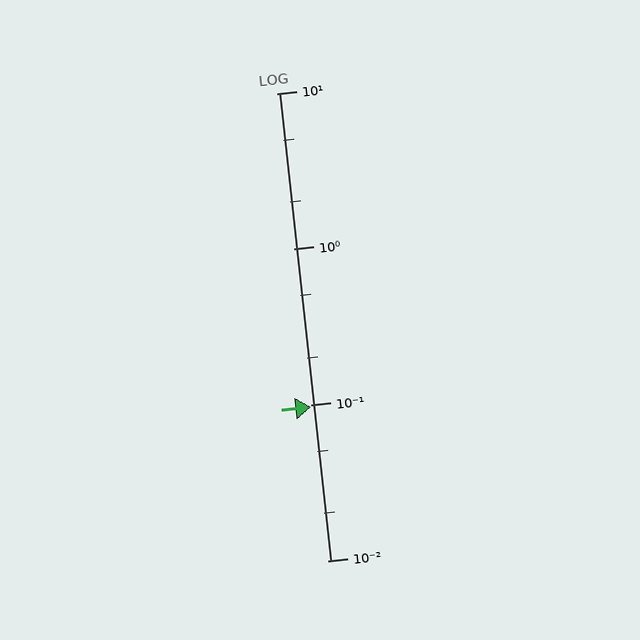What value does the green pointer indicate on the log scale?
The pointer indicates approximately 0.097.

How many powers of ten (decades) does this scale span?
The scale spans 3 decades, from 0.01 to 10.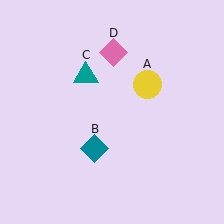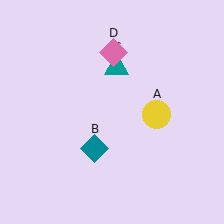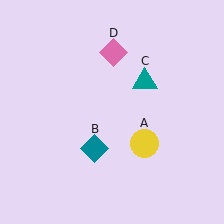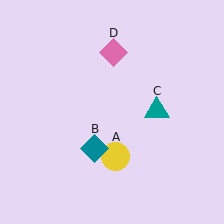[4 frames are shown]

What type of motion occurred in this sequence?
The yellow circle (object A), teal triangle (object C) rotated clockwise around the center of the scene.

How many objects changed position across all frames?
2 objects changed position: yellow circle (object A), teal triangle (object C).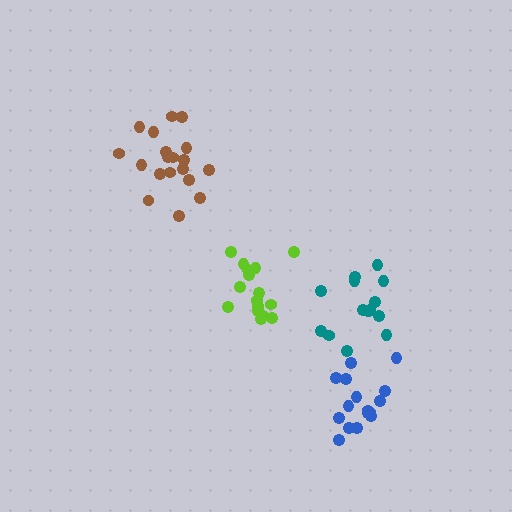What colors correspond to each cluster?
The clusters are colored: lime, blue, brown, teal.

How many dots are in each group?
Group 1: 16 dots, Group 2: 16 dots, Group 3: 19 dots, Group 4: 14 dots (65 total).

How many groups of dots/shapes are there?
There are 4 groups.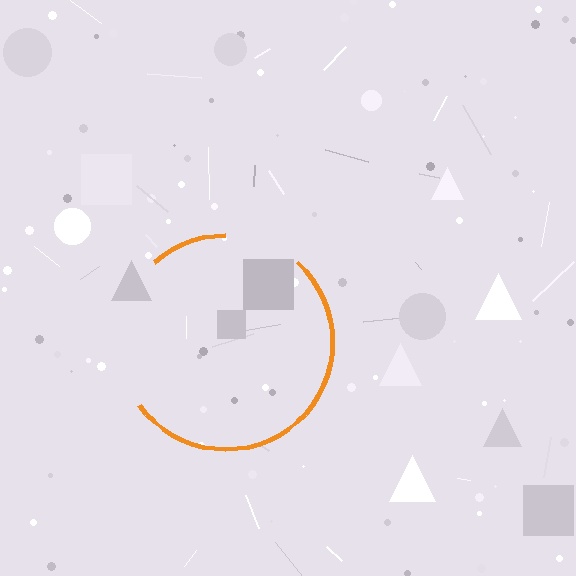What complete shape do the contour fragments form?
The contour fragments form a circle.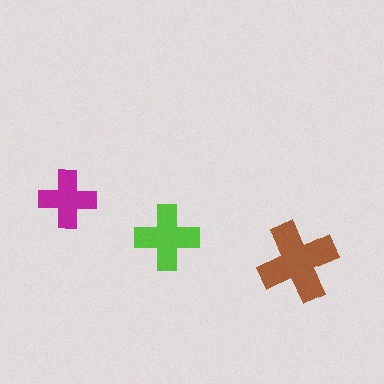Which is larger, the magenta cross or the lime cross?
The lime one.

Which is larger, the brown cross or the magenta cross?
The brown one.